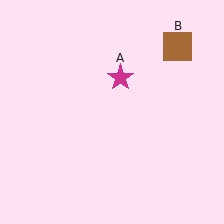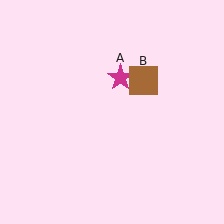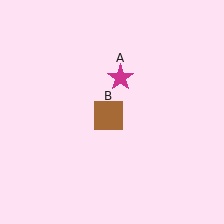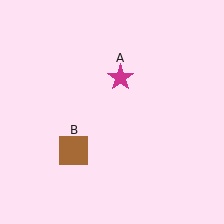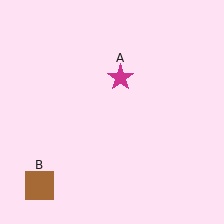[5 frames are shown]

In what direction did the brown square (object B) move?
The brown square (object B) moved down and to the left.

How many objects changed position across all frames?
1 object changed position: brown square (object B).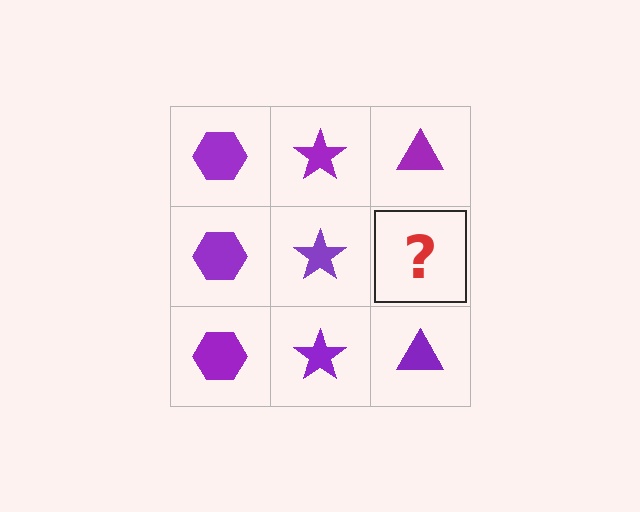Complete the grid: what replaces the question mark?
The question mark should be replaced with a purple triangle.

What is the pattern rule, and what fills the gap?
The rule is that each column has a consistent shape. The gap should be filled with a purple triangle.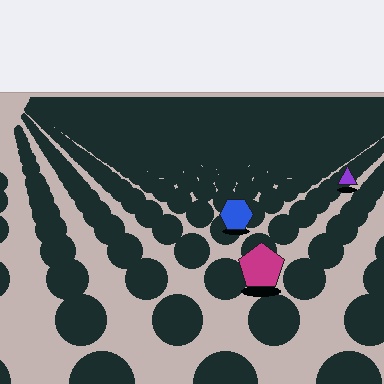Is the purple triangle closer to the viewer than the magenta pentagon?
No. The magenta pentagon is closer — you can tell from the texture gradient: the ground texture is coarser near it.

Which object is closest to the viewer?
The magenta pentagon is closest. The texture marks near it are larger and more spread out.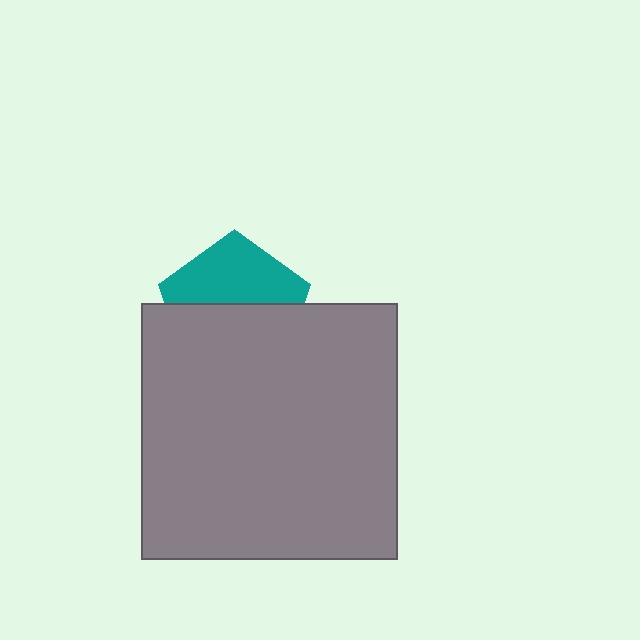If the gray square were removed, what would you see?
You would see the complete teal pentagon.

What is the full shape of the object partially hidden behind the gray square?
The partially hidden object is a teal pentagon.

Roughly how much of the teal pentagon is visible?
About half of it is visible (roughly 46%).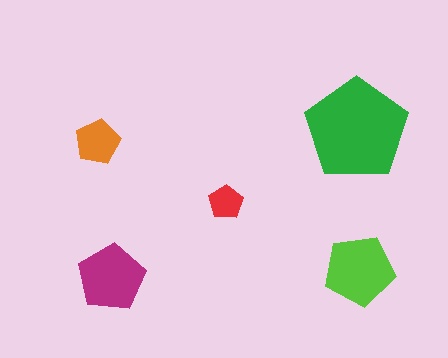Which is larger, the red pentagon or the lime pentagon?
The lime one.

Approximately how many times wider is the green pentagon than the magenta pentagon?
About 1.5 times wider.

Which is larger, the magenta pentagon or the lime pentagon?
The lime one.